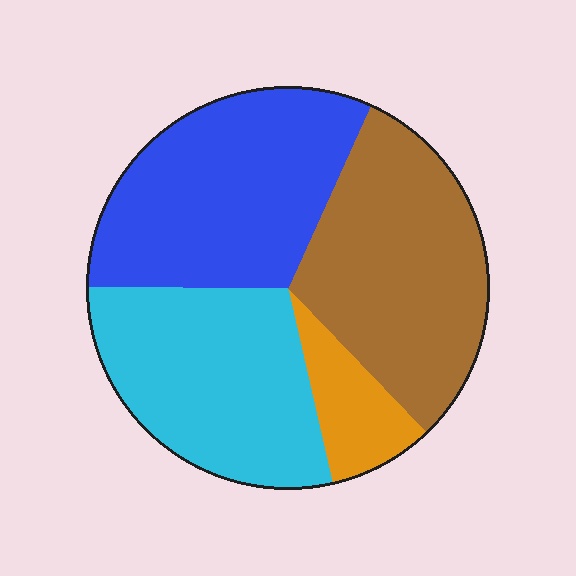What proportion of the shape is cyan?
Cyan takes up about one quarter (1/4) of the shape.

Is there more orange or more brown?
Brown.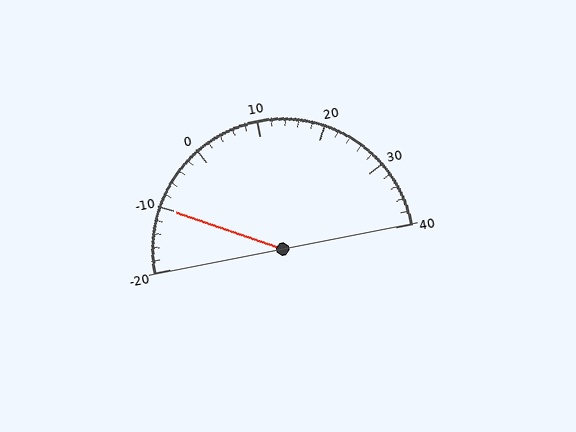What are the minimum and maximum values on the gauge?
The gauge ranges from -20 to 40.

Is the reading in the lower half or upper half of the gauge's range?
The reading is in the lower half of the range (-20 to 40).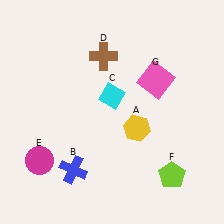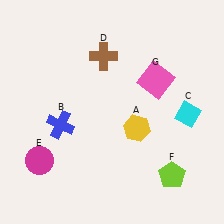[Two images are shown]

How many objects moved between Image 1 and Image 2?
2 objects moved between the two images.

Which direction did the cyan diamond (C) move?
The cyan diamond (C) moved right.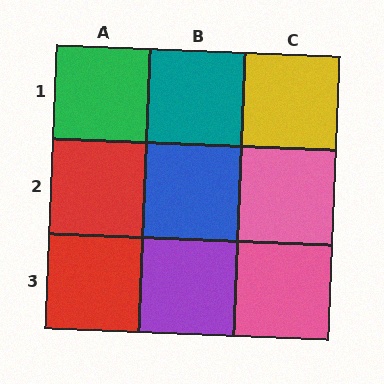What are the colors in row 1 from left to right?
Green, teal, yellow.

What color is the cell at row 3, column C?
Pink.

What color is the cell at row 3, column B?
Purple.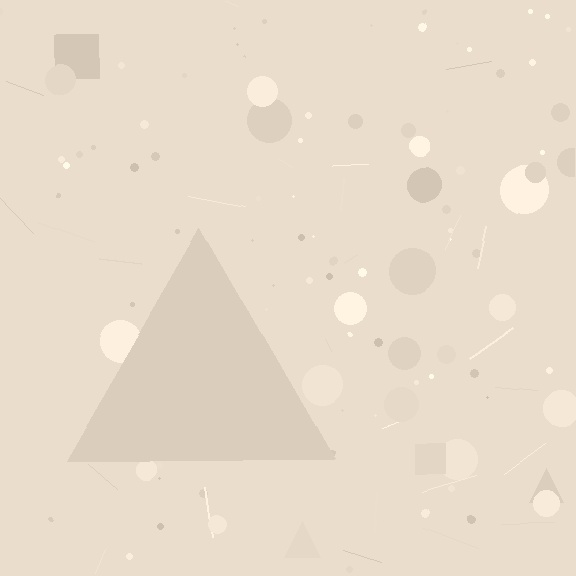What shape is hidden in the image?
A triangle is hidden in the image.